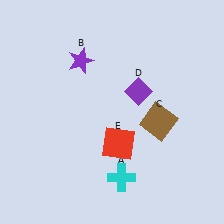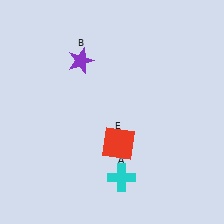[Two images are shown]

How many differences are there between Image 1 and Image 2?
There are 2 differences between the two images.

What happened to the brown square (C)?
The brown square (C) was removed in Image 2. It was in the bottom-right area of Image 1.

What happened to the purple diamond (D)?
The purple diamond (D) was removed in Image 2. It was in the top-right area of Image 1.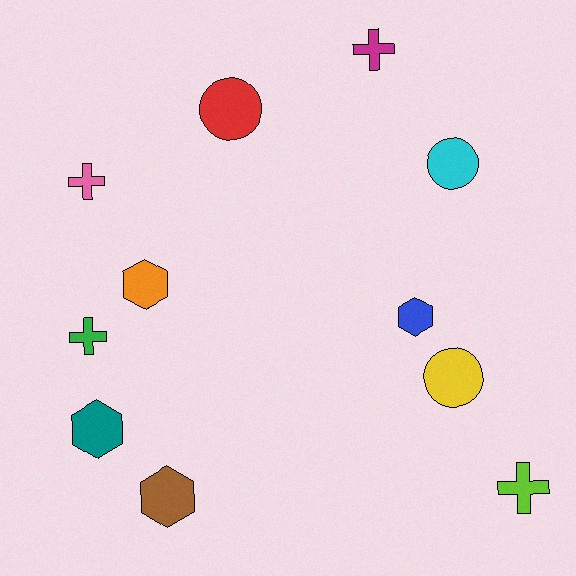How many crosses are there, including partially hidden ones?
There are 4 crosses.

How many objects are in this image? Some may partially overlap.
There are 11 objects.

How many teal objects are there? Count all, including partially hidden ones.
There is 1 teal object.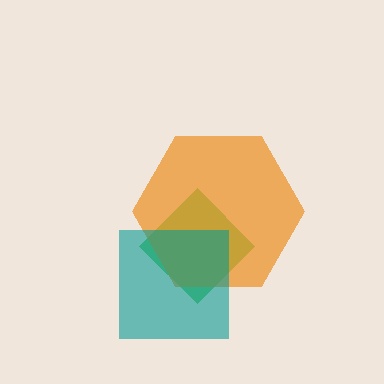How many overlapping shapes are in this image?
There are 3 overlapping shapes in the image.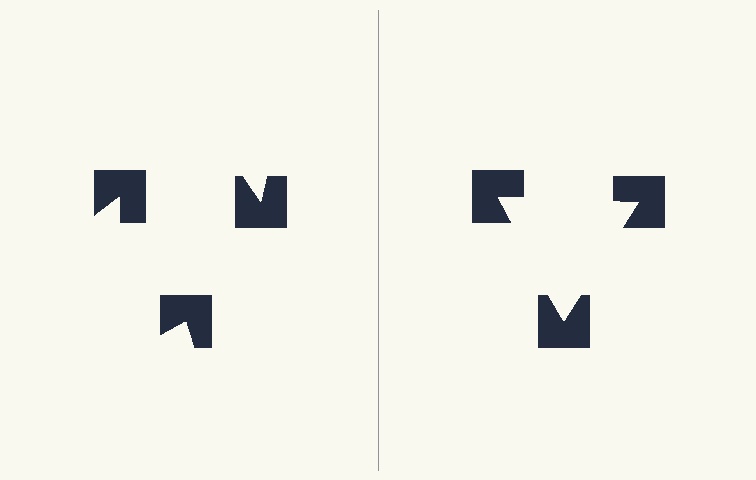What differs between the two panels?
The notched squares are positioned identically on both sides; only the wedge orientations differ. On the right they align to a triangle; on the left they are misaligned.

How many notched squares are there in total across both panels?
6 — 3 on each side.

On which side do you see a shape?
An illusory triangle appears on the right side. On the left side the wedge cuts are rotated, so no coherent shape forms.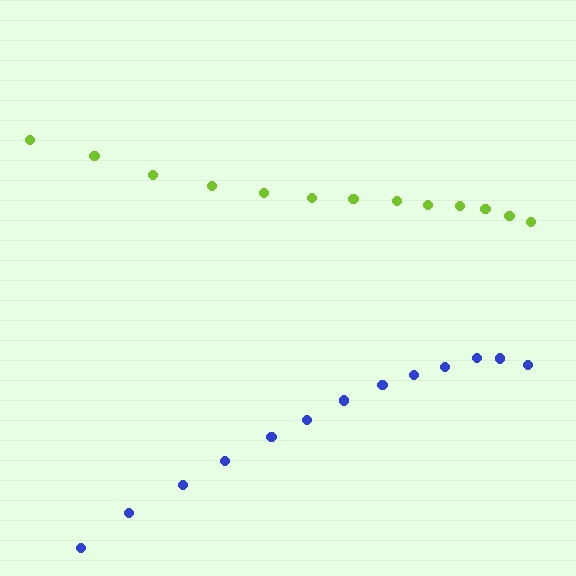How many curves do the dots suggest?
There are 2 distinct paths.